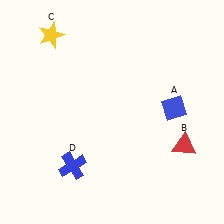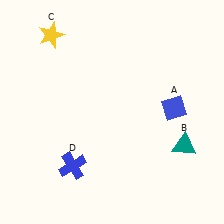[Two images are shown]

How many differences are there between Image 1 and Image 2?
There is 1 difference between the two images.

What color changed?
The triangle (B) changed from red in Image 1 to teal in Image 2.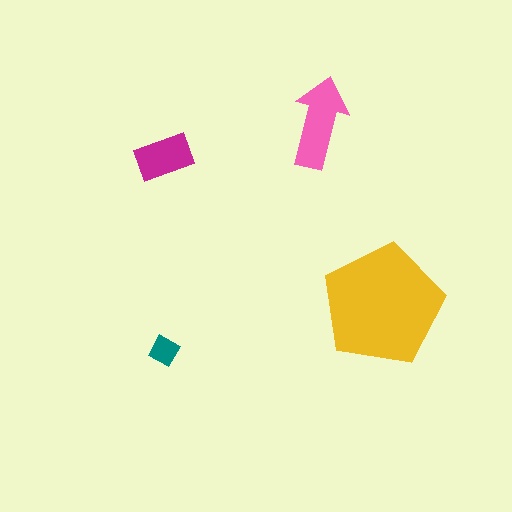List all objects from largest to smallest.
The yellow pentagon, the pink arrow, the magenta rectangle, the teal diamond.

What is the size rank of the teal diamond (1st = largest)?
4th.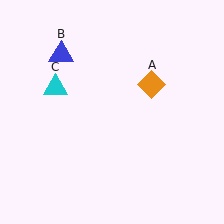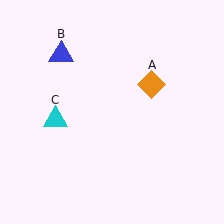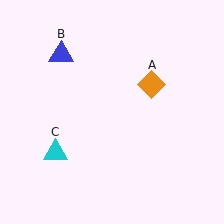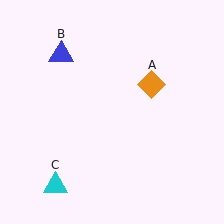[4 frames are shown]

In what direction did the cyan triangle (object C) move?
The cyan triangle (object C) moved down.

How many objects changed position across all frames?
1 object changed position: cyan triangle (object C).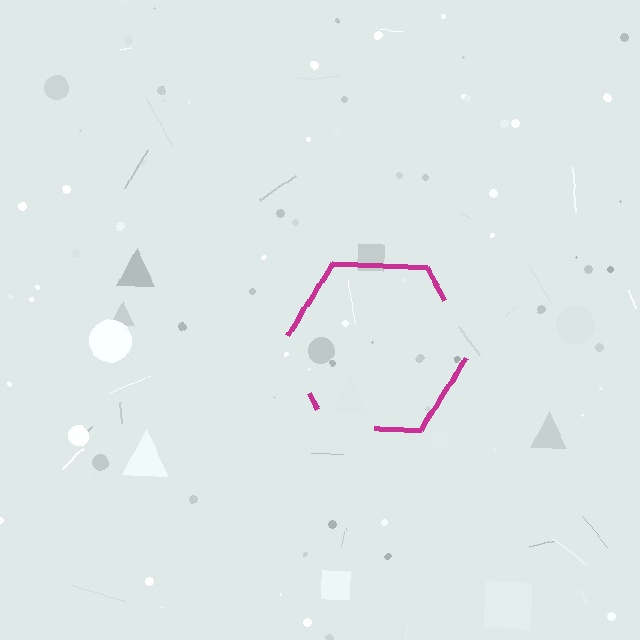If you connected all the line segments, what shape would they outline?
They would outline a hexagon.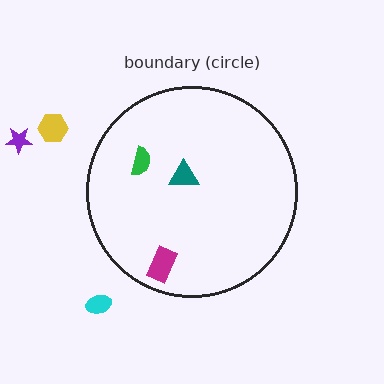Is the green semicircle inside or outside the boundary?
Inside.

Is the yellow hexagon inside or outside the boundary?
Outside.